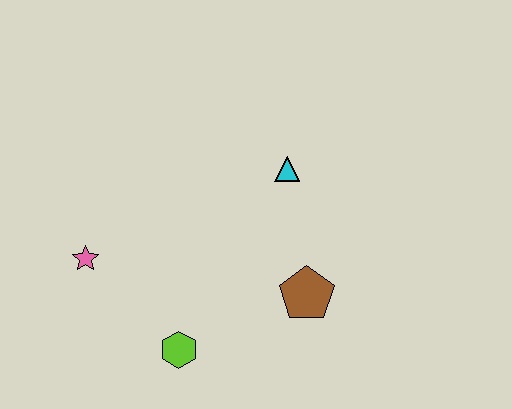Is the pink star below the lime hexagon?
No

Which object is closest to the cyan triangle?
The brown pentagon is closest to the cyan triangle.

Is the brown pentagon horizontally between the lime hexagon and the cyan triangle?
No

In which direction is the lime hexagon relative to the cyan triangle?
The lime hexagon is below the cyan triangle.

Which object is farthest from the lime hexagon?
The cyan triangle is farthest from the lime hexagon.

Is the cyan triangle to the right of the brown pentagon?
No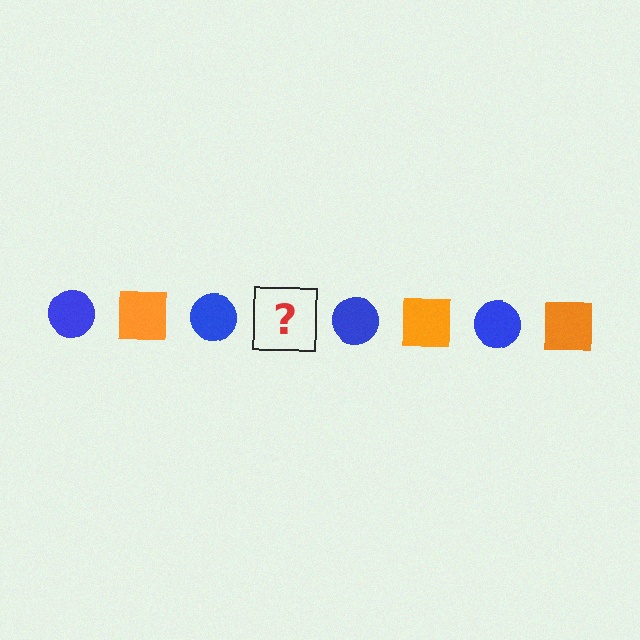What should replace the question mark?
The question mark should be replaced with an orange square.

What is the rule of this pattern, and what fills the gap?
The rule is that the pattern alternates between blue circle and orange square. The gap should be filled with an orange square.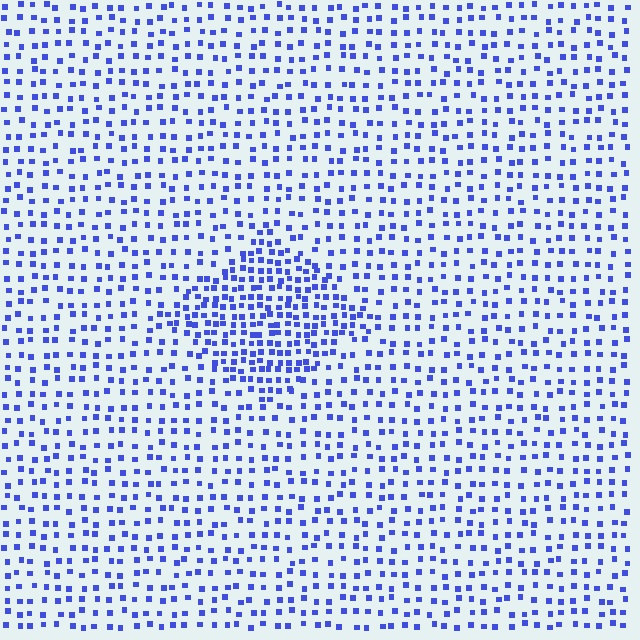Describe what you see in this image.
The image contains small blue elements arranged at two different densities. A diamond-shaped region is visible where the elements are more densely packed than the surrounding area.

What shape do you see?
I see a diamond.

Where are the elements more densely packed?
The elements are more densely packed inside the diamond boundary.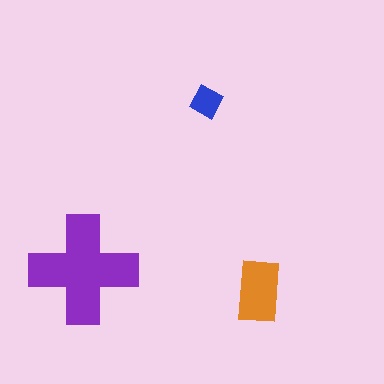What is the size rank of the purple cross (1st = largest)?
1st.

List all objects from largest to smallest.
The purple cross, the orange rectangle, the blue square.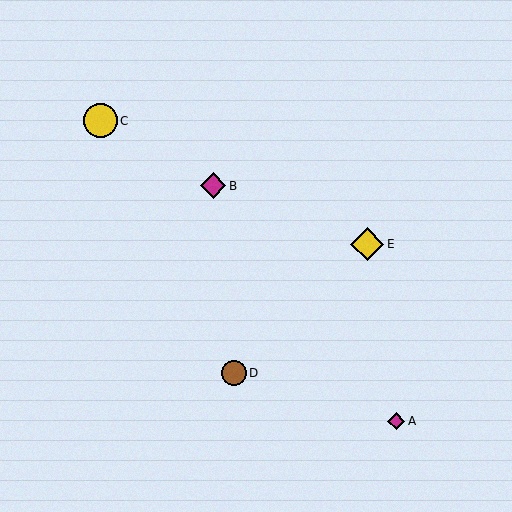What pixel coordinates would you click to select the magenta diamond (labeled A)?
Click at (396, 421) to select the magenta diamond A.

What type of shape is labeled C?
Shape C is a yellow circle.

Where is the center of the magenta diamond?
The center of the magenta diamond is at (396, 421).